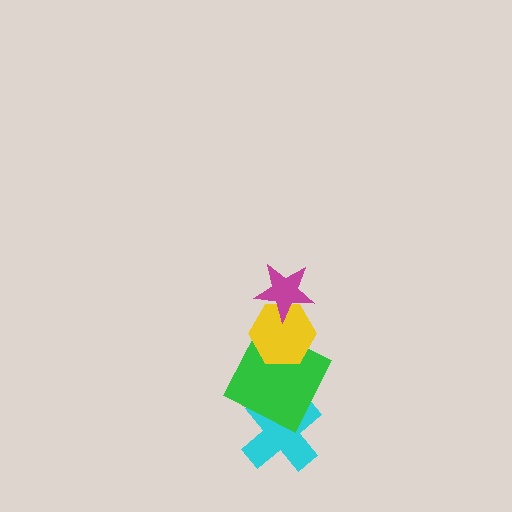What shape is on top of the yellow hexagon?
The magenta star is on top of the yellow hexagon.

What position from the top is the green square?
The green square is 3rd from the top.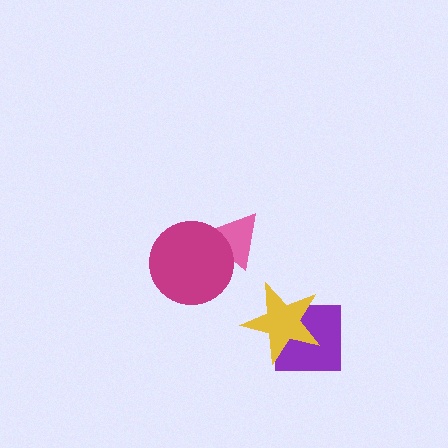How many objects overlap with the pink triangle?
1 object overlaps with the pink triangle.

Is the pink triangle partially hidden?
Yes, it is partially covered by another shape.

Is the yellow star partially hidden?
No, no other shape covers it.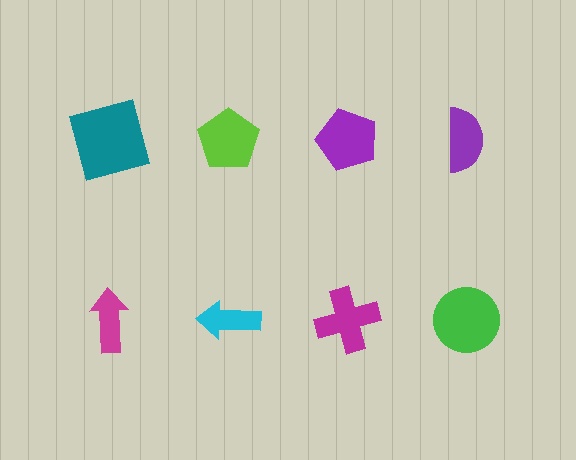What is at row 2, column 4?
A green circle.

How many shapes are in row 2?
4 shapes.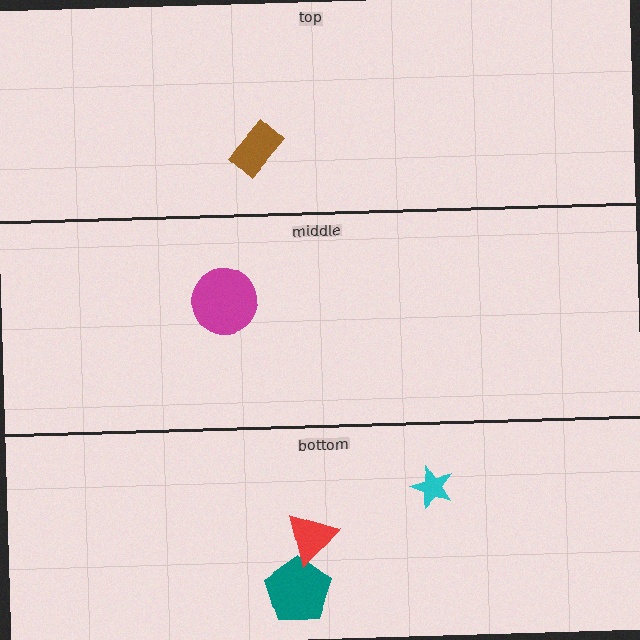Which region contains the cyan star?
The bottom region.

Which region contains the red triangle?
The bottom region.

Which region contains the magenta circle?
The middle region.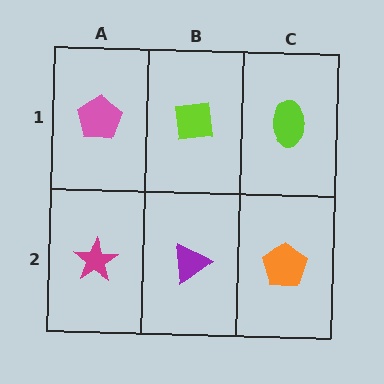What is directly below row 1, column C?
An orange pentagon.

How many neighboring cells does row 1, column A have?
2.